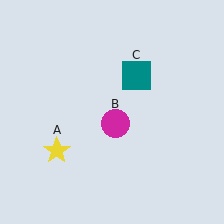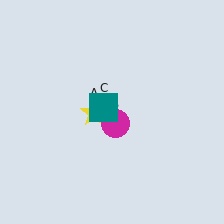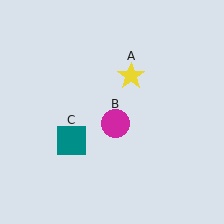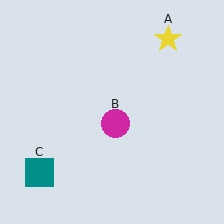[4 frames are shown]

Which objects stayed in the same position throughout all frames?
Magenta circle (object B) remained stationary.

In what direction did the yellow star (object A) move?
The yellow star (object A) moved up and to the right.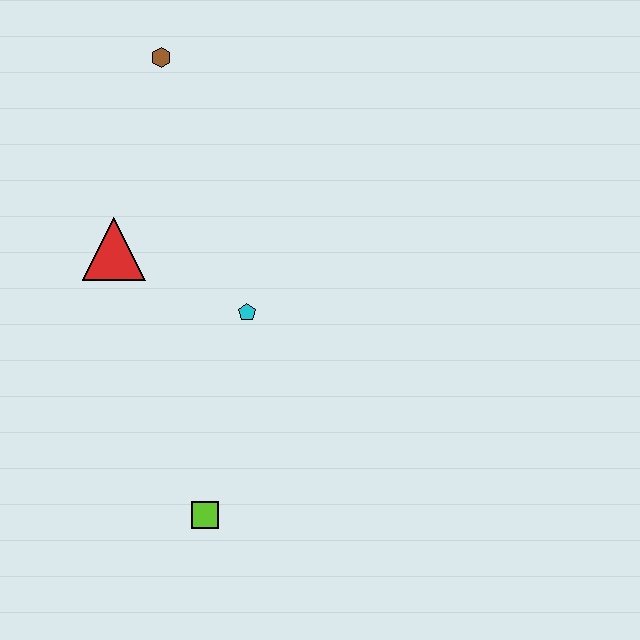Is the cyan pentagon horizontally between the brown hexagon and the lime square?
No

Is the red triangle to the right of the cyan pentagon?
No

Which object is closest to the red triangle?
The cyan pentagon is closest to the red triangle.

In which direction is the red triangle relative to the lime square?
The red triangle is above the lime square.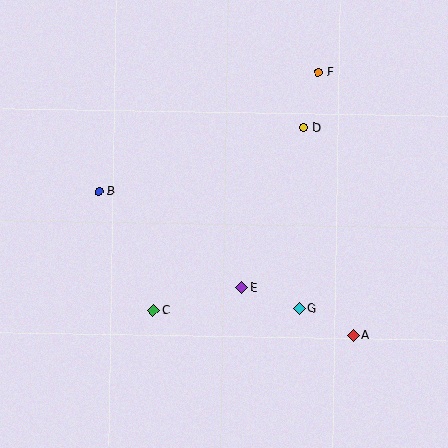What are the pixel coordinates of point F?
Point F is at (318, 72).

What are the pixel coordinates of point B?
Point B is at (99, 191).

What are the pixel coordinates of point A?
Point A is at (353, 336).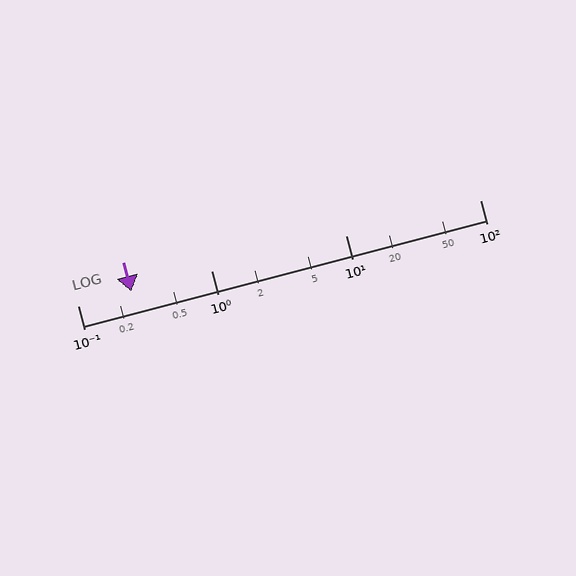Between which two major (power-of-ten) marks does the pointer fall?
The pointer is between 0.1 and 1.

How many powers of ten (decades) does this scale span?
The scale spans 3 decades, from 0.1 to 100.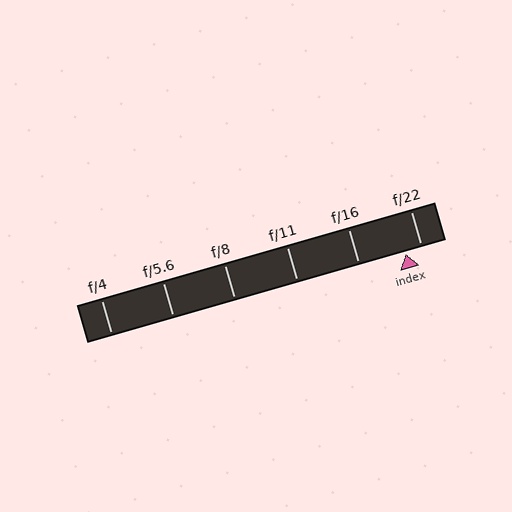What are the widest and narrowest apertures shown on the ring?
The widest aperture shown is f/4 and the narrowest is f/22.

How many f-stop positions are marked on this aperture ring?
There are 6 f-stop positions marked.